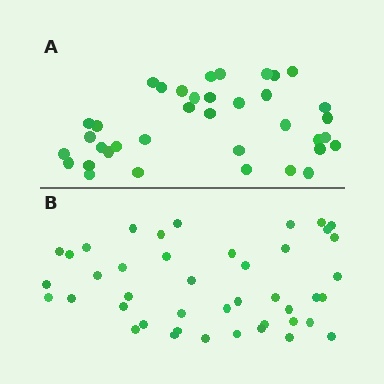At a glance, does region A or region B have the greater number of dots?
Region B (the bottom region) has more dots.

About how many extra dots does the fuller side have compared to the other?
Region B has about 6 more dots than region A.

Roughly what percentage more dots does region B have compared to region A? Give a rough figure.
About 15% more.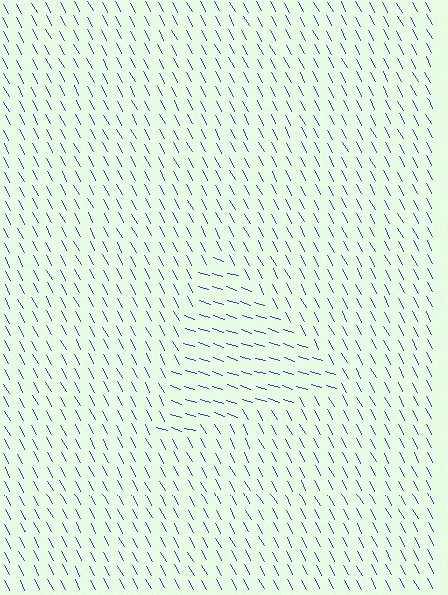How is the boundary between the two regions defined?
The boundary is defined purely by a change in line orientation (approximately 45 degrees difference). All lines are the same color and thickness.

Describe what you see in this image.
The image is filled with small blue line segments. A triangle region in the image has lines oriented differently from the surrounding lines, creating a visible texture boundary.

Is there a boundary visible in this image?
Yes, there is a texture boundary formed by a change in line orientation.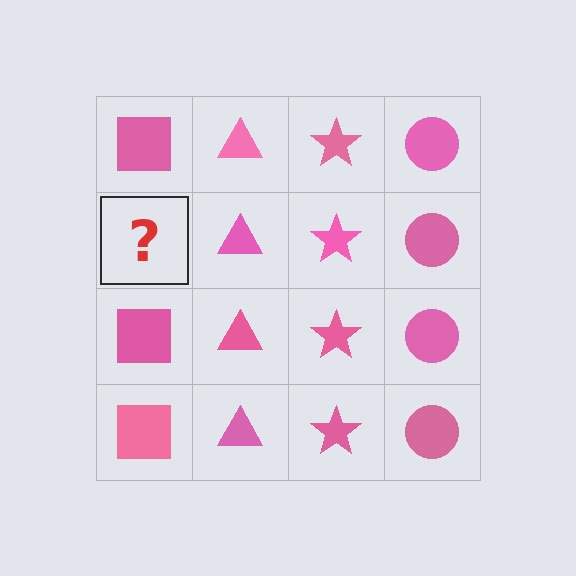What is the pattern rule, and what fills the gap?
The rule is that each column has a consistent shape. The gap should be filled with a pink square.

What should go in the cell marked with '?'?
The missing cell should contain a pink square.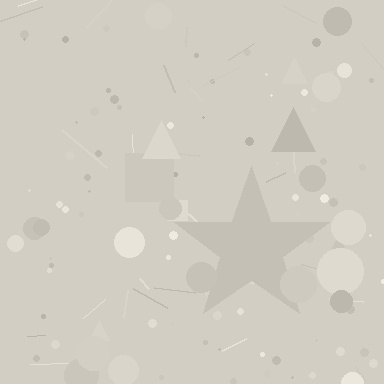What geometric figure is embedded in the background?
A star is embedded in the background.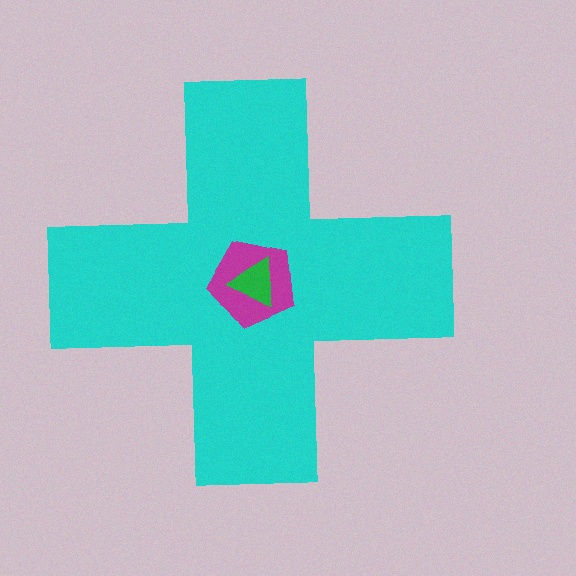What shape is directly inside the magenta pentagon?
The green triangle.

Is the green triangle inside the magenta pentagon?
Yes.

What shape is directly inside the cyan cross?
The magenta pentagon.